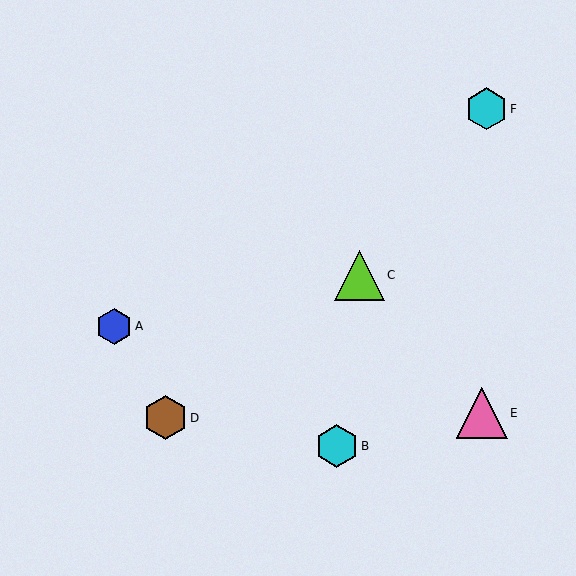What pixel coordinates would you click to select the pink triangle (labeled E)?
Click at (482, 413) to select the pink triangle E.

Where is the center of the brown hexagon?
The center of the brown hexagon is at (165, 418).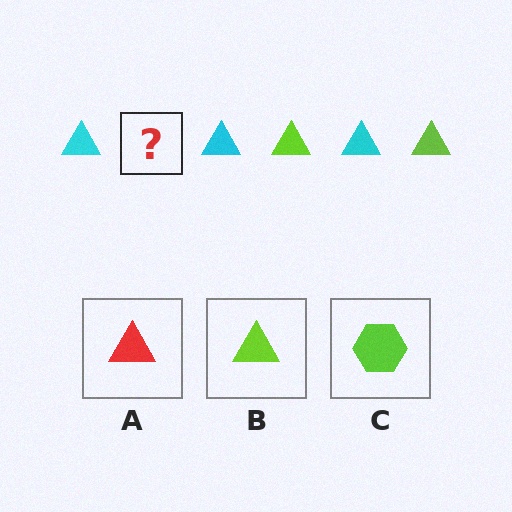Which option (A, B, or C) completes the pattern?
B.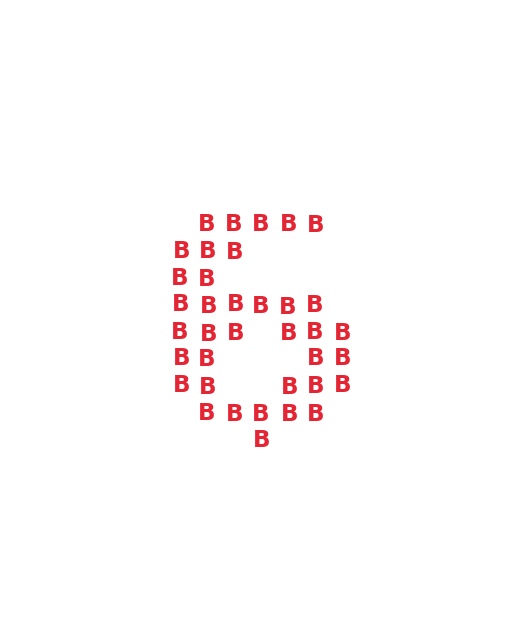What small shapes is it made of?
It is made of small letter B's.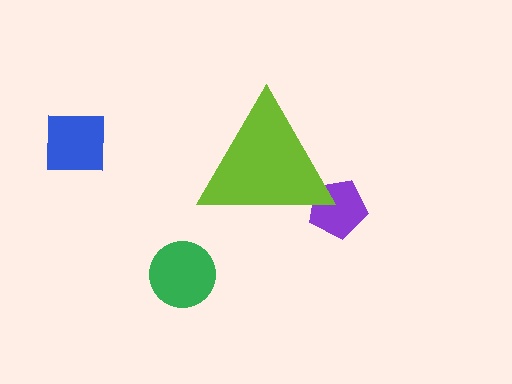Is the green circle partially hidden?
No, the green circle is fully visible.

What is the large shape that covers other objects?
A lime triangle.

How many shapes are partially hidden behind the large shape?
1 shape is partially hidden.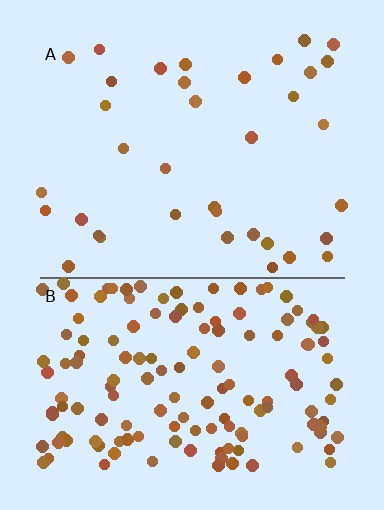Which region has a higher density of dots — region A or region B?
B (the bottom).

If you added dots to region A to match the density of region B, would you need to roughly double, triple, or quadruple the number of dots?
Approximately quadruple.